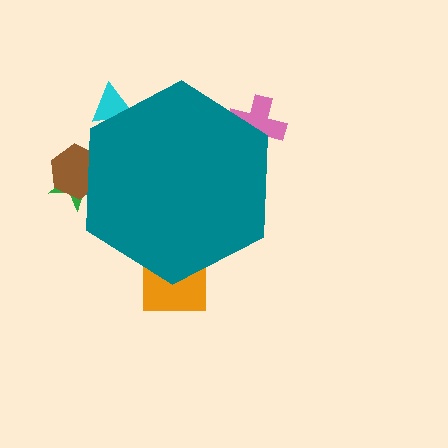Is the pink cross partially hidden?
Yes, the pink cross is partially hidden behind the teal hexagon.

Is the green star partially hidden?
Yes, the green star is partially hidden behind the teal hexagon.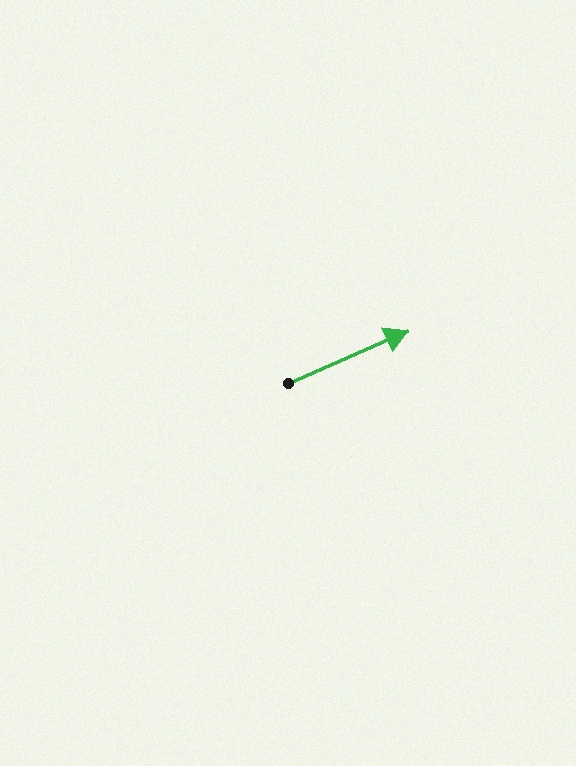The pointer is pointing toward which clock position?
Roughly 2 o'clock.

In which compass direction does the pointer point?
Northeast.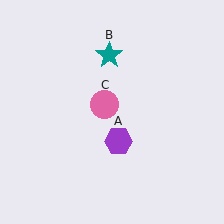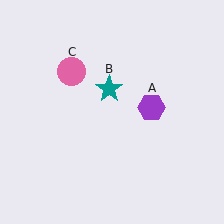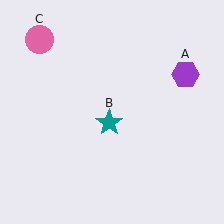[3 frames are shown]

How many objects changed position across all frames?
3 objects changed position: purple hexagon (object A), teal star (object B), pink circle (object C).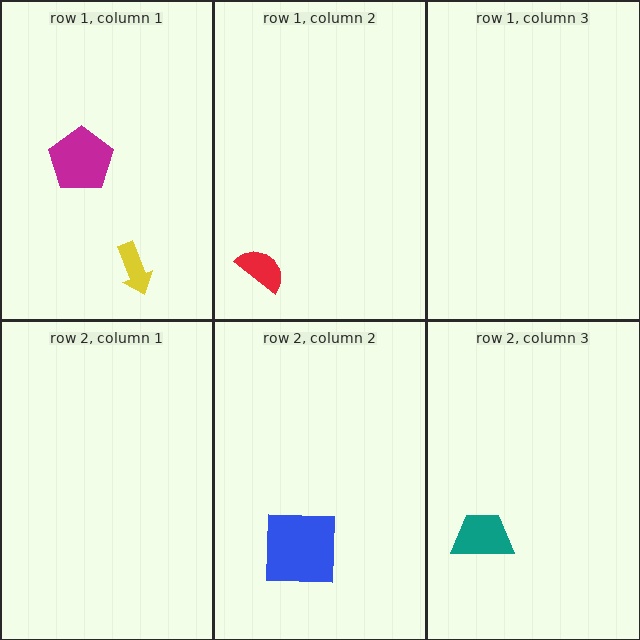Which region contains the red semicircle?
The row 1, column 2 region.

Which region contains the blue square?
The row 2, column 2 region.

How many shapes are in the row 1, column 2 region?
1.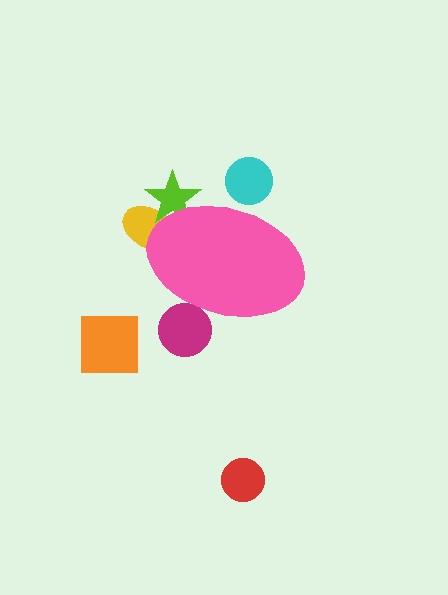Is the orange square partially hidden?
No, the orange square is fully visible.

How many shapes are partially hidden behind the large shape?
4 shapes are partially hidden.